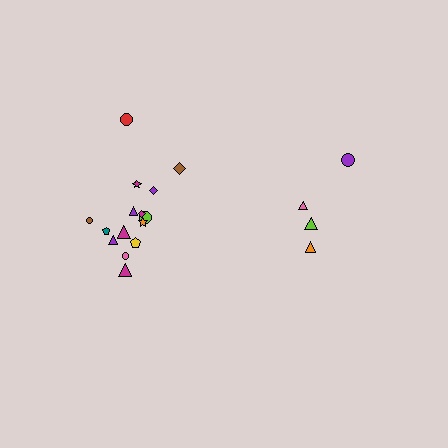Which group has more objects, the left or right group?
The left group.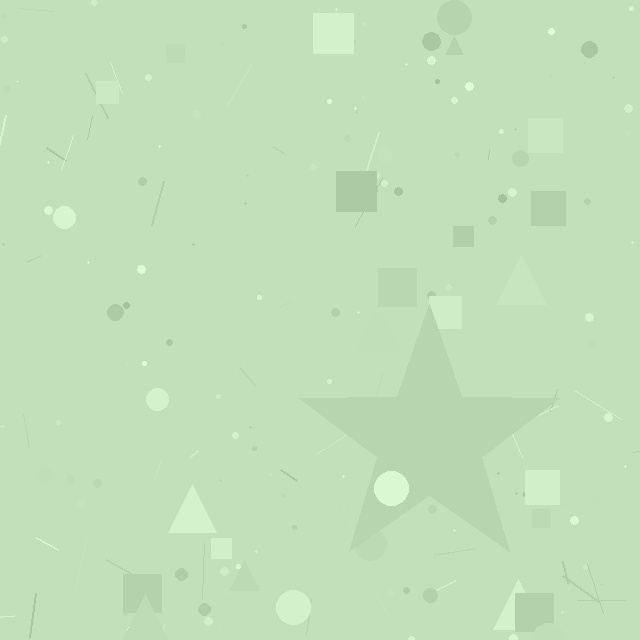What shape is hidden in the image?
A star is hidden in the image.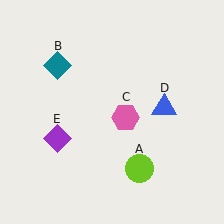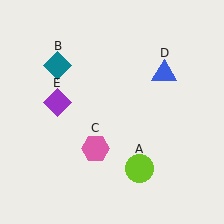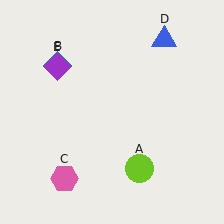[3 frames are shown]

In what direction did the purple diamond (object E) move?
The purple diamond (object E) moved up.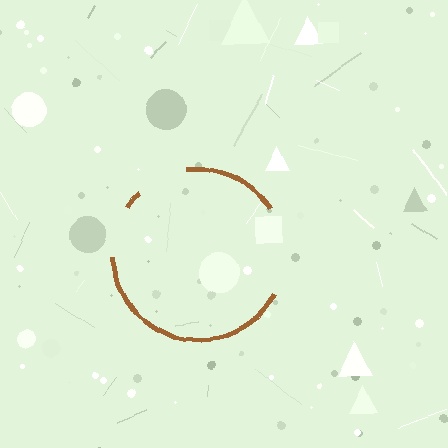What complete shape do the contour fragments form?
The contour fragments form a circle.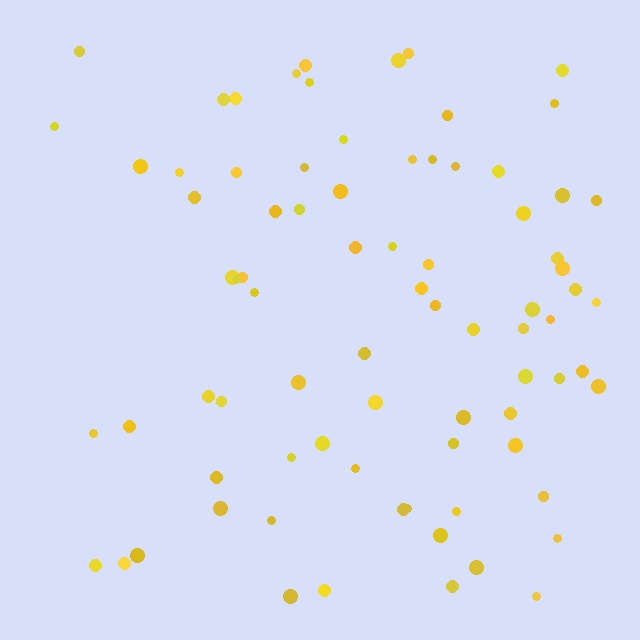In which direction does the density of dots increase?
From left to right, with the right side densest.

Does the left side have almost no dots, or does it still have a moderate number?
Still a moderate number, just noticeably fewer than the right.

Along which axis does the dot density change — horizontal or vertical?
Horizontal.